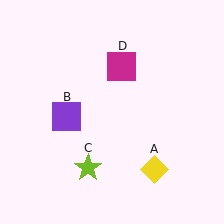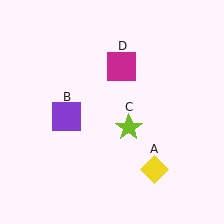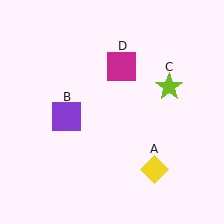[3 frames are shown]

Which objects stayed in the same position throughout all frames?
Yellow diamond (object A) and purple square (object B) and magenta square (object D) remained stationary.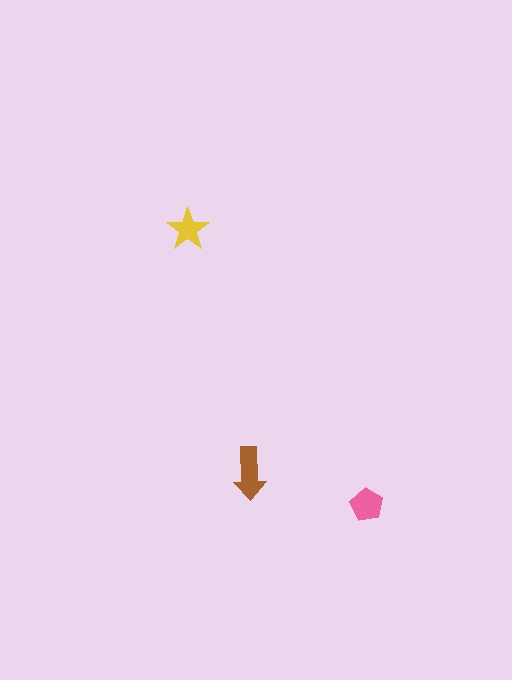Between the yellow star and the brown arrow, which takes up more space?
The brown arrow.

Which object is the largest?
The brown arrow.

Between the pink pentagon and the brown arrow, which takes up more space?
The brown arrow.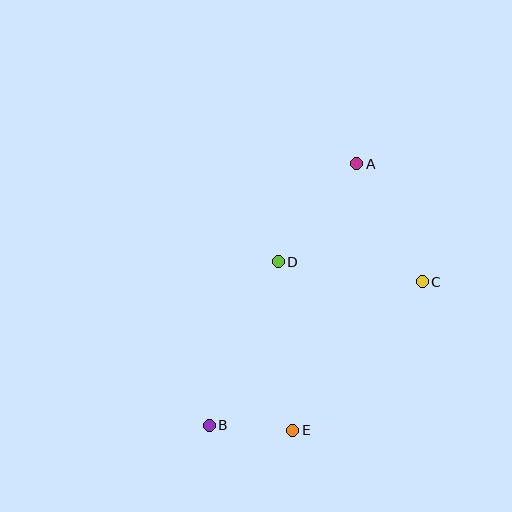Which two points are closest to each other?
Points B and E are closest to each other.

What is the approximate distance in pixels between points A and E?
The distance between A and E is approximately 274 pixels.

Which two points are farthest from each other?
Points A and B are farthest from each other.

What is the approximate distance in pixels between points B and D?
The distance between B and D is approximately 178 pixels.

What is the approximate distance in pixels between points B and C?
The distance between B and C is approximately 257 pixels.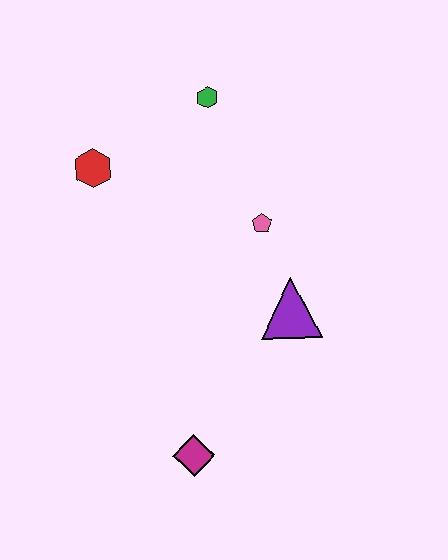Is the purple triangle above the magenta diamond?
Yes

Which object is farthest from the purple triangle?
The red hexagon is farthest from the purple triangle.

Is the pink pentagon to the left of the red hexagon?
No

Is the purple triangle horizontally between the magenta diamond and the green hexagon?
No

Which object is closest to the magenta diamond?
The purple triangle is closest to the magenta diamond.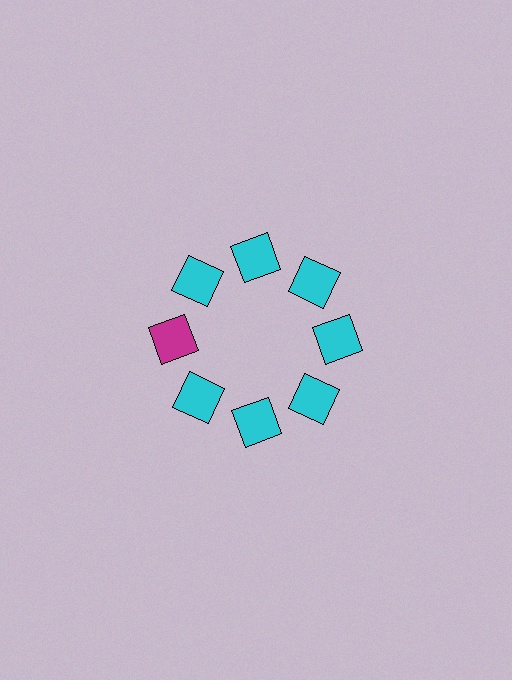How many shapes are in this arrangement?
There are 8 shapes arranged in a ring pattern.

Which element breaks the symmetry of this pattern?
The magenta square at roughly the 9 o'clock position breaks the symmetry. All other shapes are cyan squares.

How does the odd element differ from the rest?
It has a different color: magenta instead of cyan.